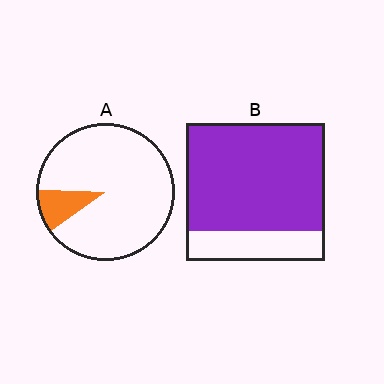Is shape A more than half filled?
No.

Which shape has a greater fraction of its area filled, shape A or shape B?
Shape B.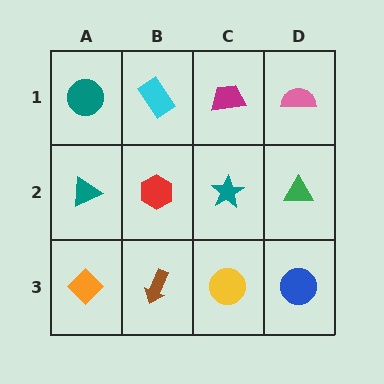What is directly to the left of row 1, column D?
A magenta trapezoid.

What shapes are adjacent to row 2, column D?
A pink semicircle (row 1, column D), a blue circle (row 3, column D), a teal star (row 2, column C).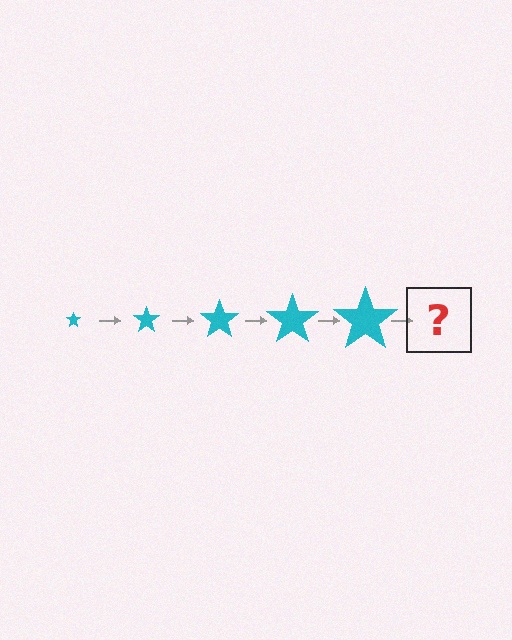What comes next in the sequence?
The next element should be a cyan star, larger than the previous one.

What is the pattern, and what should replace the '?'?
The pattern is that the star gets progressively larger each step. The '?' should be a cyan star, larger than the previous one.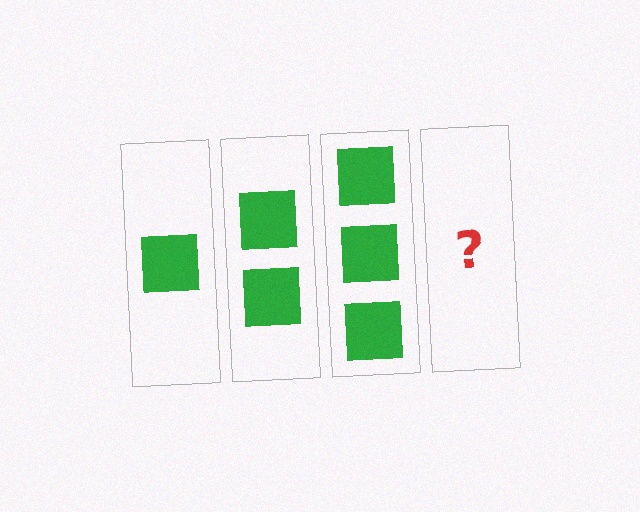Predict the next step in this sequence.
The next step is 4 squares.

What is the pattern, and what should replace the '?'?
The pattern is that each step adds one more square. The '?' should be 4 squares.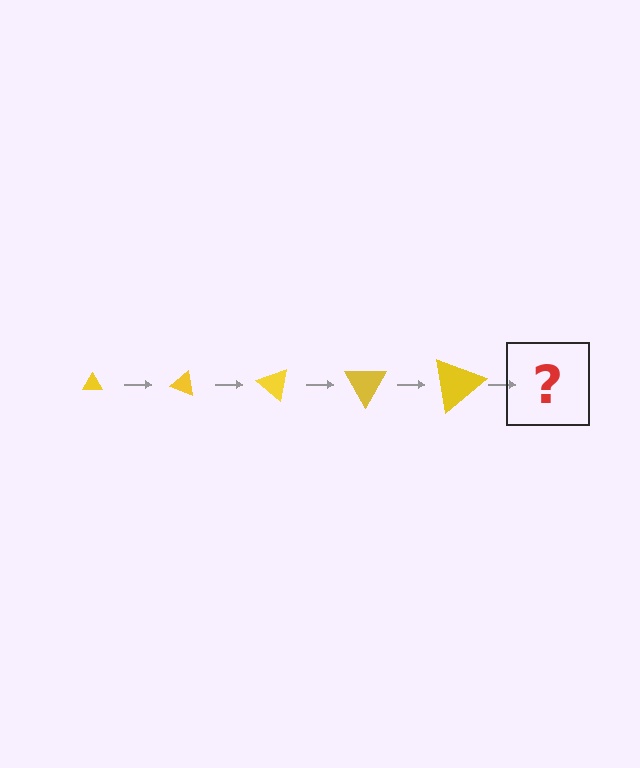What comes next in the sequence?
The next element should be a triangle, larger than the previous one and rotated 100 degrees from the start.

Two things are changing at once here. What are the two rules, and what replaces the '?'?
The two rules are that the triangle grows larger each step and it rotates 20 degrees each step. The '?' should be a triangle, larger than the previous one and rotated 100 degrees from the start.